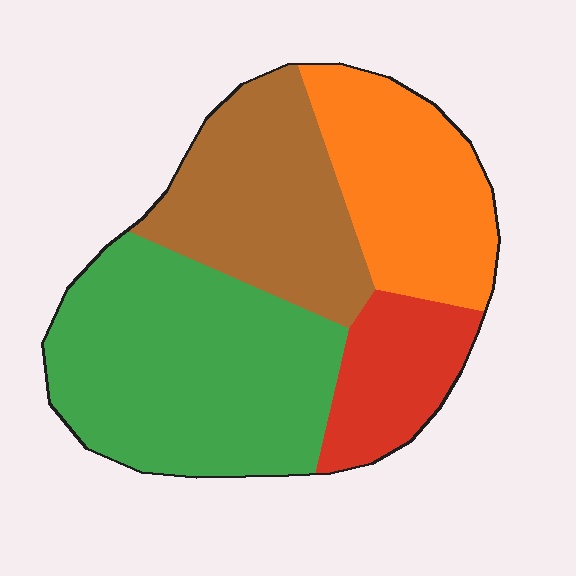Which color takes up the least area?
Red, at roughly 15%.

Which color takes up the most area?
Green, at roughly 40%.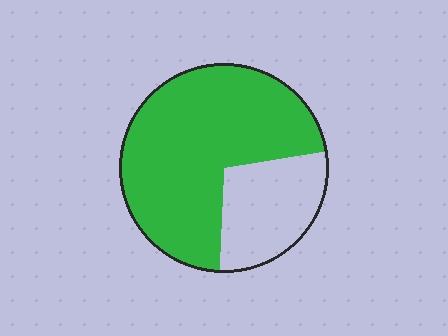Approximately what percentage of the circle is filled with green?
Approximately 70%.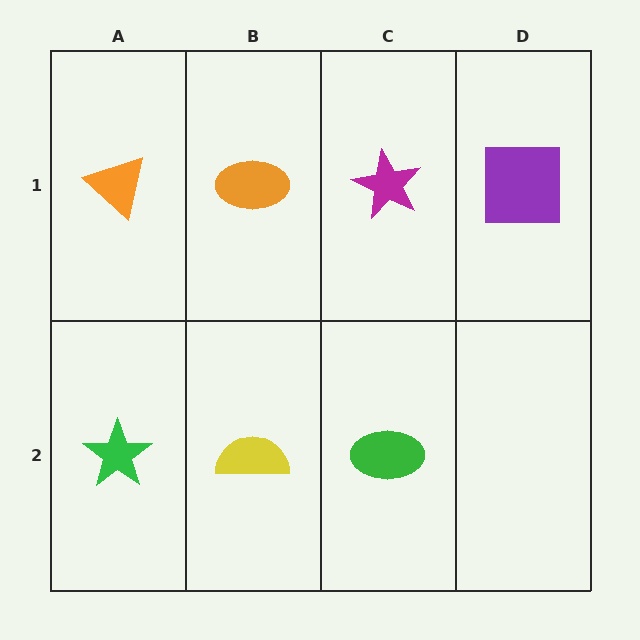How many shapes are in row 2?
3 shapes.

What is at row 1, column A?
An orange triangle.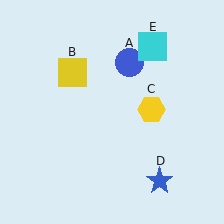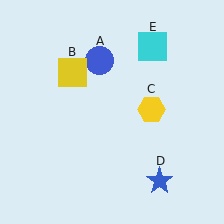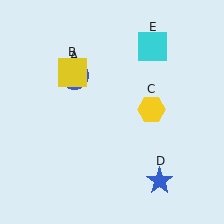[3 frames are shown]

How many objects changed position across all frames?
1 object changed position: blue circle (object A).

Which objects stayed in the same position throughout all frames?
Yellow square (object B) and yellow hexagon (object C) and blue star (object D) and cyan square (object E) remained stationary.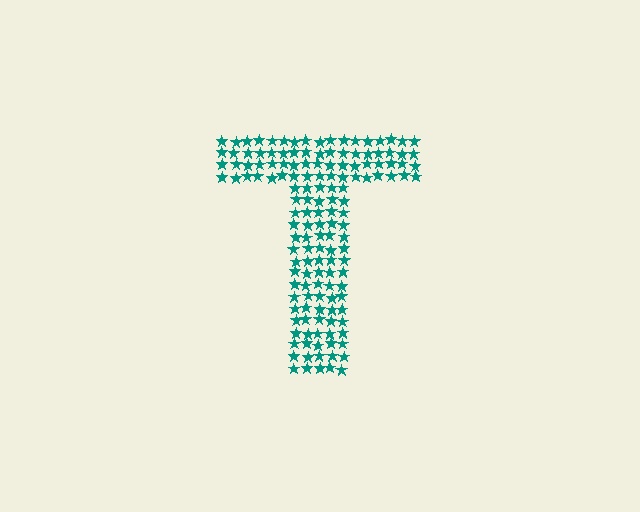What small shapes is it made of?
It is made of small stars.